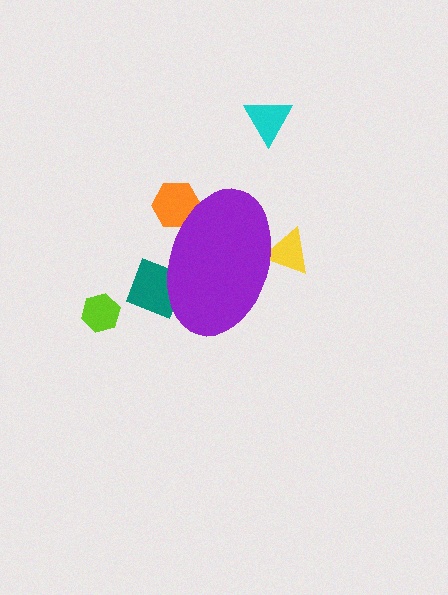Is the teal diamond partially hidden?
Yes, the teal diamond is partially hidden behind the purple ellipse.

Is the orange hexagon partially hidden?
Yes, the orange hexagon is partially hidden behind the purple ellipse.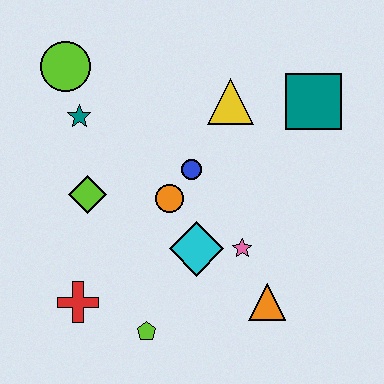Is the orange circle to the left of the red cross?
No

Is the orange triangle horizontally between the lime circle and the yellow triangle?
No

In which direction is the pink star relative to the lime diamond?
The pink star is to the right of the lime diamond.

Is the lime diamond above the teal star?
No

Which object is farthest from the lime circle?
The orange triangle is farthest from the lime circle.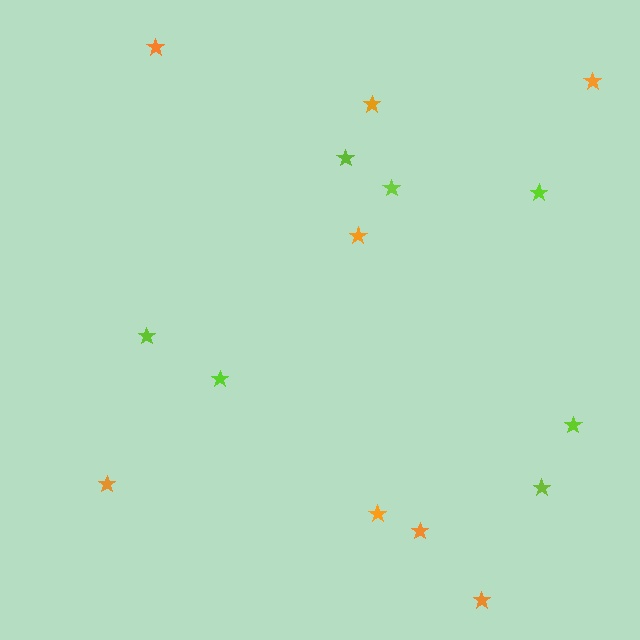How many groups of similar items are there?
There are 2 groups: one group of lime stars (7) and one group of orange stars (8).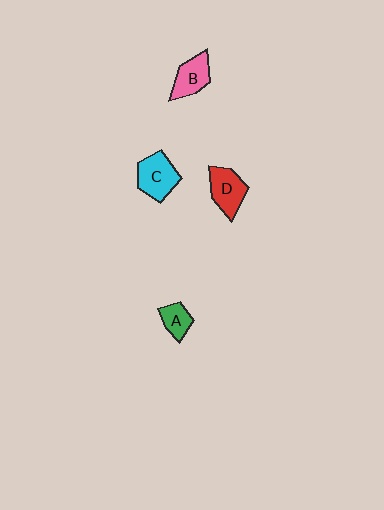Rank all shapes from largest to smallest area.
From largest to smallest: C (cyan), D (red), B (pink), A (green).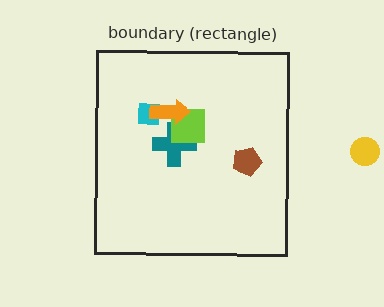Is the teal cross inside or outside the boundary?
Inside.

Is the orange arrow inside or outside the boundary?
Inside.